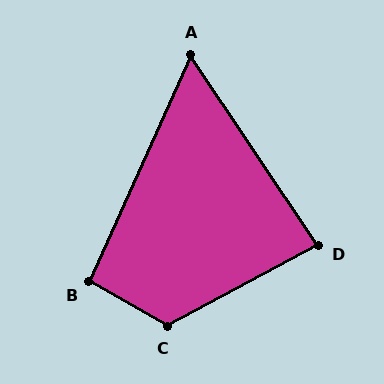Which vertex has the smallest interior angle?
A, at approximately 58 degrees.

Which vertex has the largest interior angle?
C, at approximately 122 degrees.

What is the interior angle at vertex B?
Approximately 95 degrees (obtuse).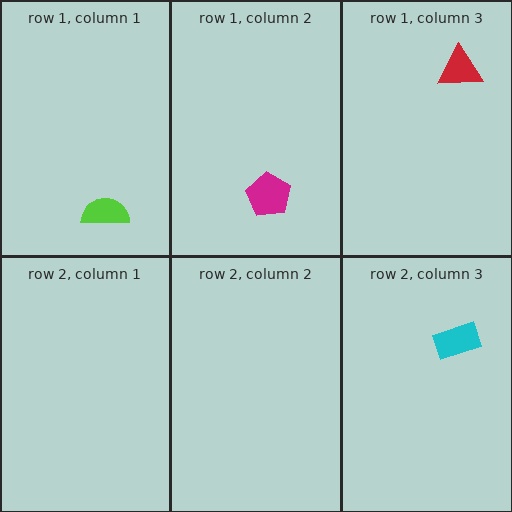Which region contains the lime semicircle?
The row 1, column 1 region.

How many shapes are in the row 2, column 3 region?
1.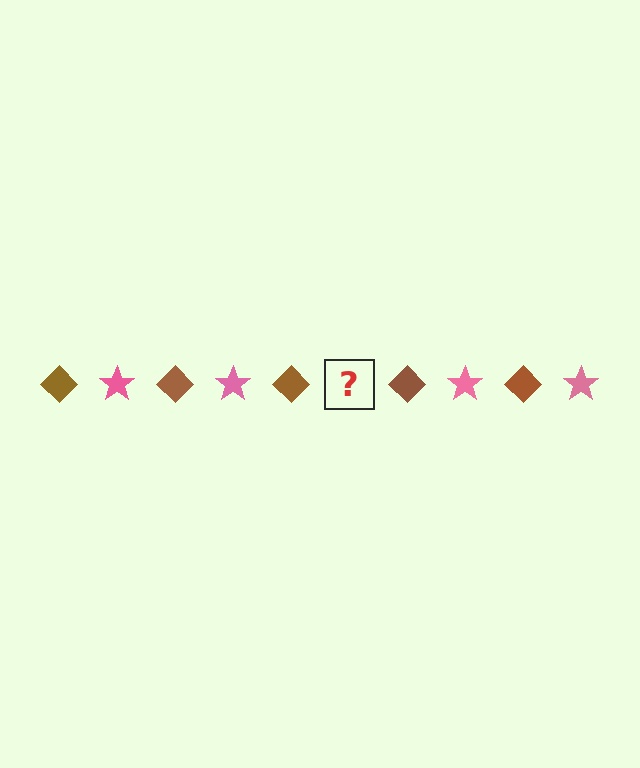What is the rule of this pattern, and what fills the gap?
The rule is that the pattern alternates between brown diamond and pink star. The gap should be filled with a pink star.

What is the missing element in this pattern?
The missing element is a pink star.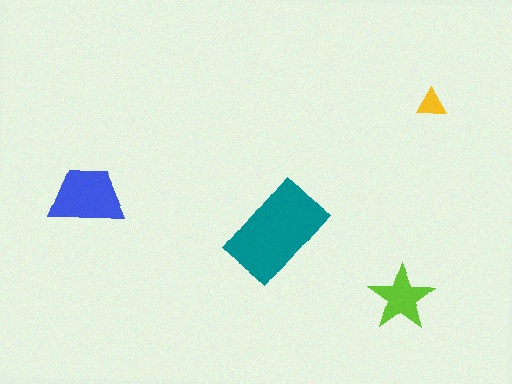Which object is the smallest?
The yellow triangle.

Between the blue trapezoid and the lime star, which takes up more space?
The blue trapezoid.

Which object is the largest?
The teal rectangle.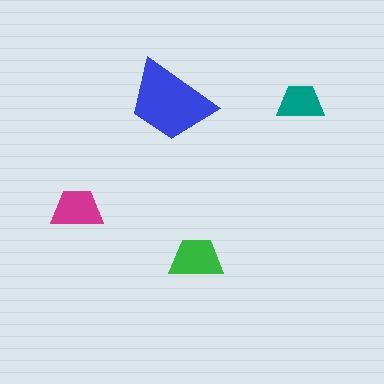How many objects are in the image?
There are 4 objects in the image.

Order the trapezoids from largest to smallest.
the blue one, the green one, the magenta one, the teal one.